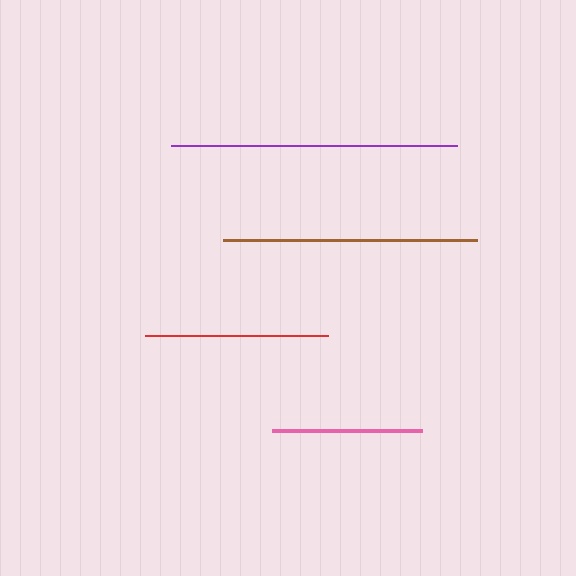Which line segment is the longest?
The purple line is the longest at approximately 286 pixels.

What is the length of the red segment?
The red segment is approximately 184 pixels long.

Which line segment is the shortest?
The pink line is the shortest at approximately 150 pixels.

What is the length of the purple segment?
The purple segment is approximately 286 pixels long.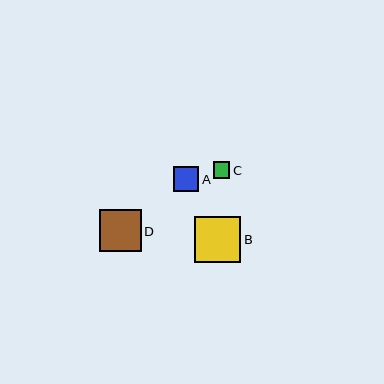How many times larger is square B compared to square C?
Square B is approximately 2.7 times the size of square C.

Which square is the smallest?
Square C is the smallest with a size of approximately 17 pixels.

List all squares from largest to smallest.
From largest to smallest: B, D, A, C.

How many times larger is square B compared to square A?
Square B is approximately 1.8 times the size of square A.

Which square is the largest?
Square B is the largest with a size of approximately 46 pixels.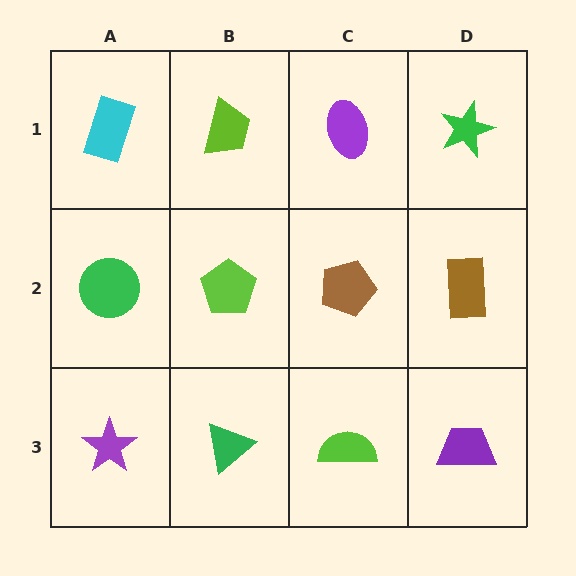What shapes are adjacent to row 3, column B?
A lime pentagon (row 2, column B), a purple star (row 3, column A), a lime semicircle (row 3, column C).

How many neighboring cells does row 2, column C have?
4.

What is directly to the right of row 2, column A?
A lime pentagon.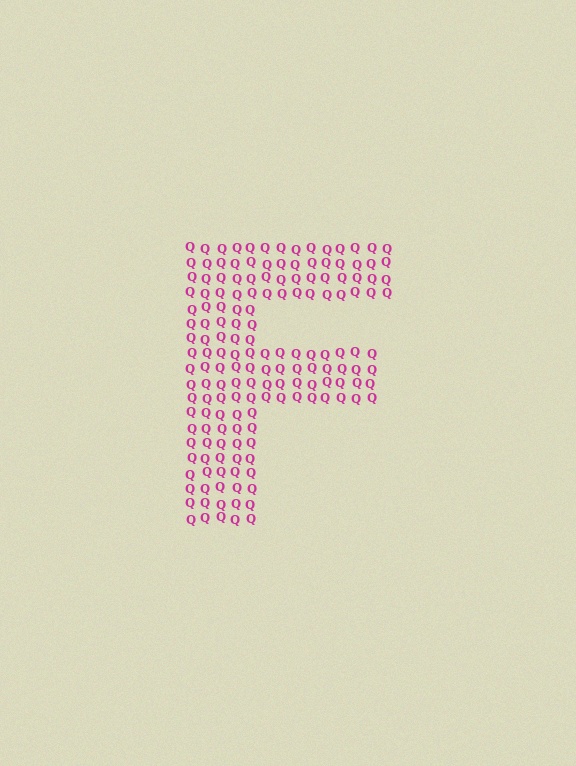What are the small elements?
The small elements are letter Q's.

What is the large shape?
The large shape is the letter F.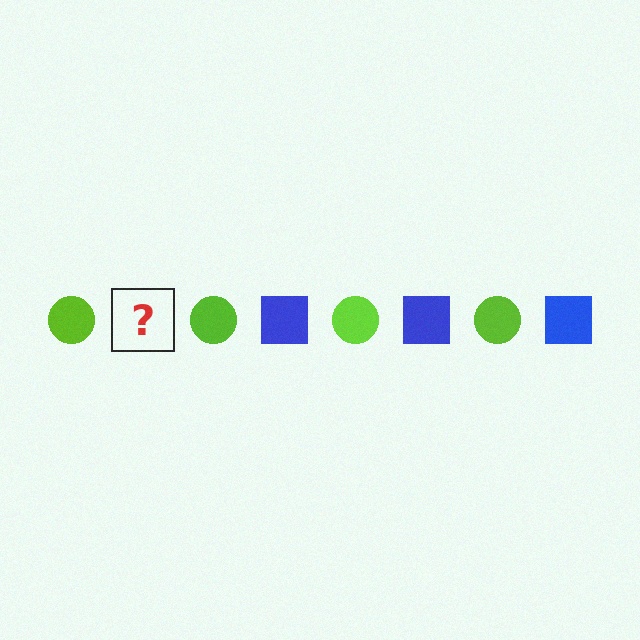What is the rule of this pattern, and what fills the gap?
The rule is that the pattern alternates between lime circle and blue square. The gap should be filled with a blue square.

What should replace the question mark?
The question mark should be replaced with a blue square.